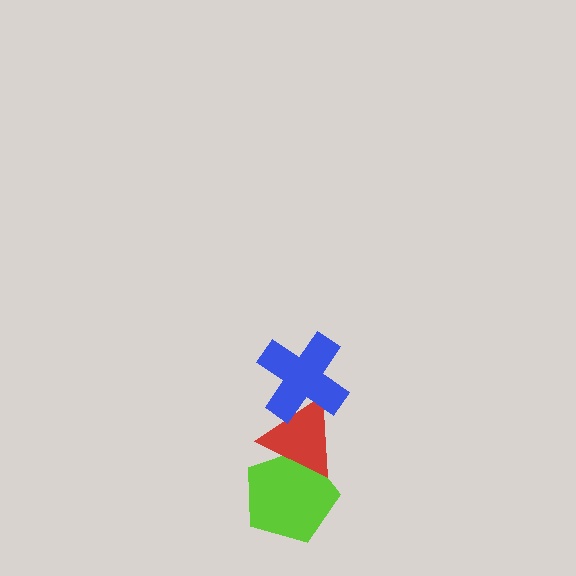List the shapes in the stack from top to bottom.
From top to bottom: the blue cross, the red triangle, the lime pentagon.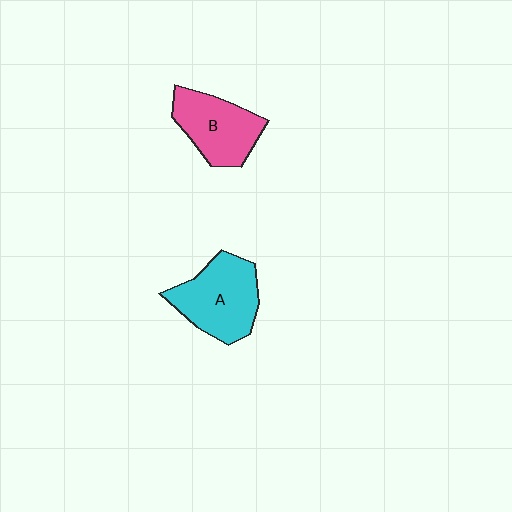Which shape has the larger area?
Shape A (cyan).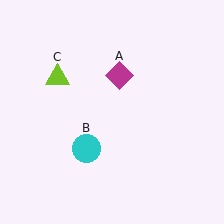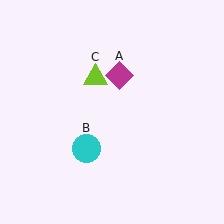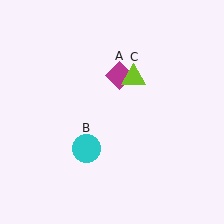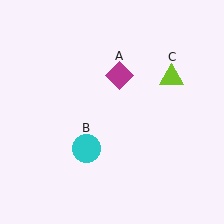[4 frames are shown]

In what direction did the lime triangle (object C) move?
The lime triangle (object C) moved right.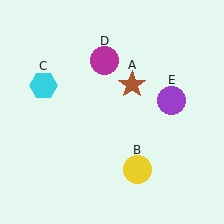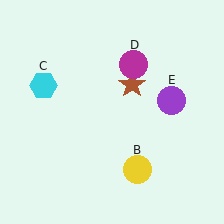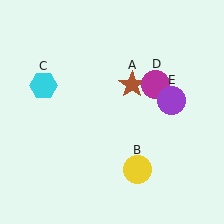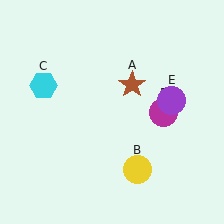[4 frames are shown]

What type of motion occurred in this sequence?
The magenta circle (object D) rotated clockwise around the center of the scene.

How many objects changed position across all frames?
1 object changed position: magenta circle (object D).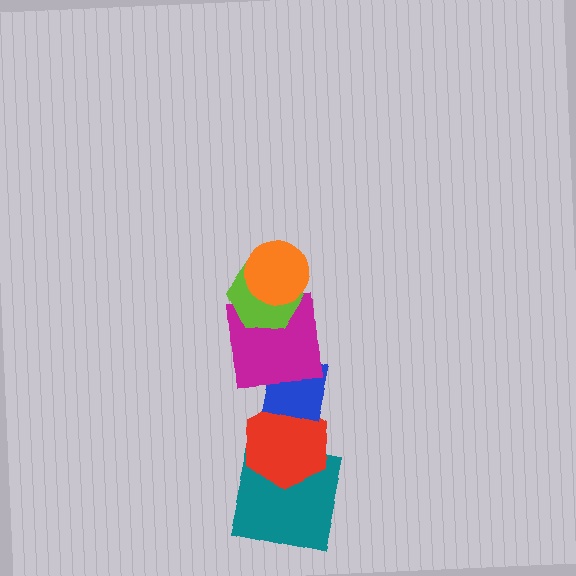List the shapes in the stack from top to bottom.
From top to bottom: the orange circle, the lime hexagon, the magenta square, the blue square, the red hexagon, the teal square.